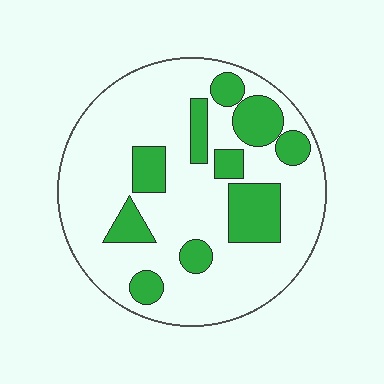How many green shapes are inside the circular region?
10.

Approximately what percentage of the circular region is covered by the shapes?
Approximately 25%.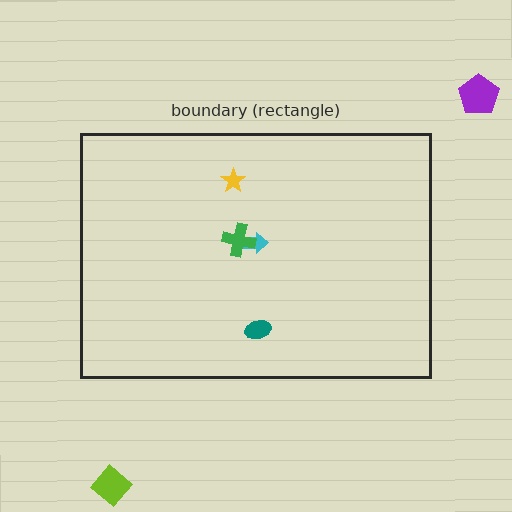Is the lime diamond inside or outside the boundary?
Outside.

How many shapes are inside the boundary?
4 inside, 2 outside.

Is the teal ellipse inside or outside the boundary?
Inside.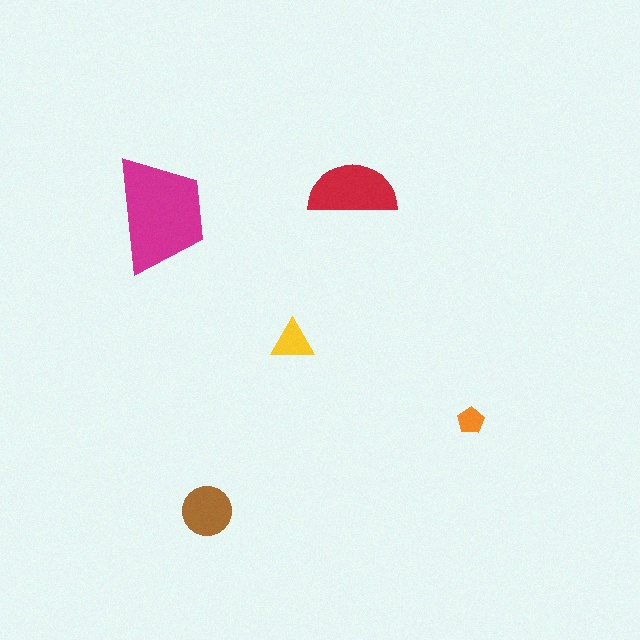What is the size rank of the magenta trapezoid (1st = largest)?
1st.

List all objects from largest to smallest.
The magenta trapezoid, the red semicircle, the brown circle, the yellow triangle, the orange pentagon.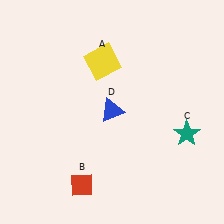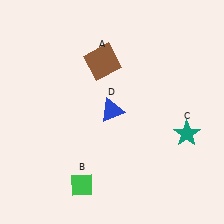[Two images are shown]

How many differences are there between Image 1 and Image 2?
There are 2 differences between the two images.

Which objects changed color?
A changed from yellow to brown. B changed from red to green.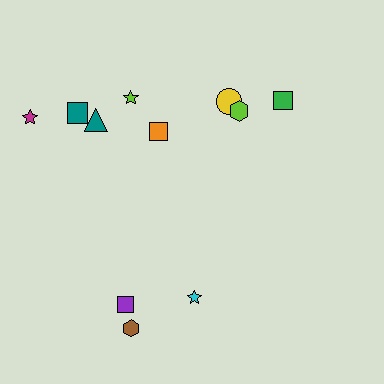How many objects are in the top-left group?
There are 5 objects.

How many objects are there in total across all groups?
There are 11 objects.